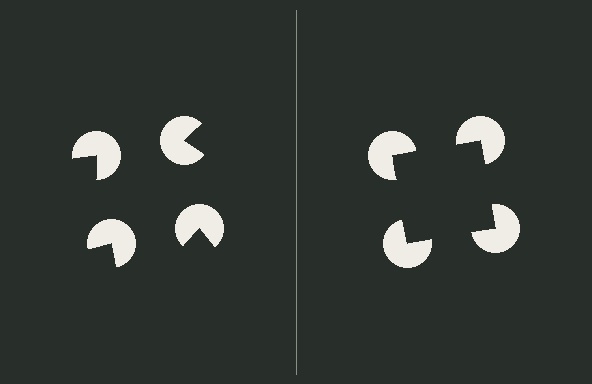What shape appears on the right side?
An illusory square.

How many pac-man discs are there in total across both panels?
8 — 4 on each side.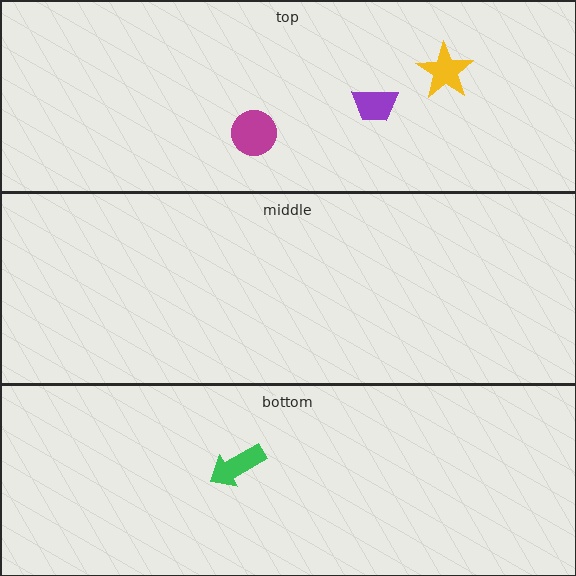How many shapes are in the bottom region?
1.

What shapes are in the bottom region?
The green arrow.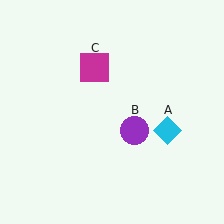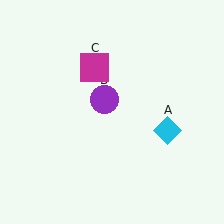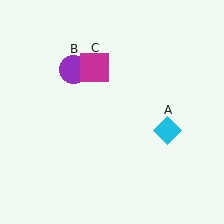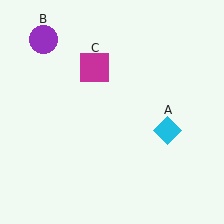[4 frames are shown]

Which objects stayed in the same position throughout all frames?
Cyan diamond (object A) and magenta square (object C) remained stationary.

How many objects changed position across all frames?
1 object changed position: purple circle (object B).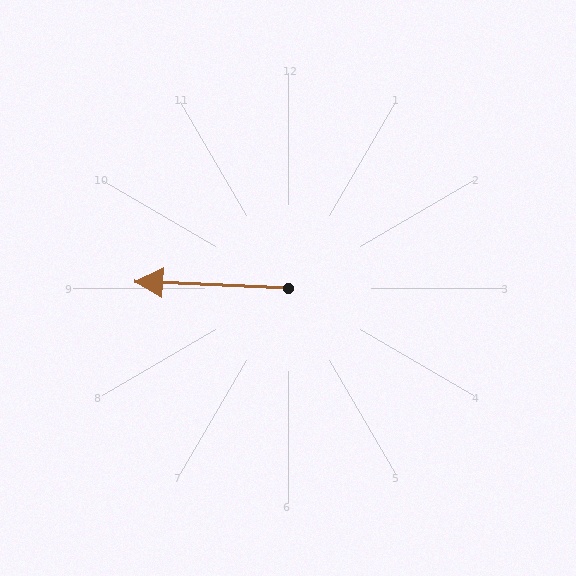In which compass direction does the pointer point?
West.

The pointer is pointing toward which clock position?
Roughly 9 o'clock.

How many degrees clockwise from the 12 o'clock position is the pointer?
Approximately 273 degrees.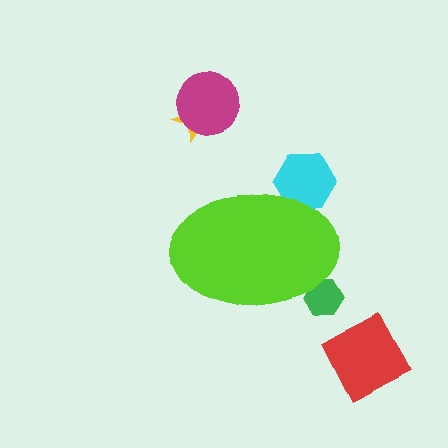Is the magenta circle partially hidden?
No, the magenta circle is fully visible.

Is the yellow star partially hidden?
No, the yellow star is fully visible.